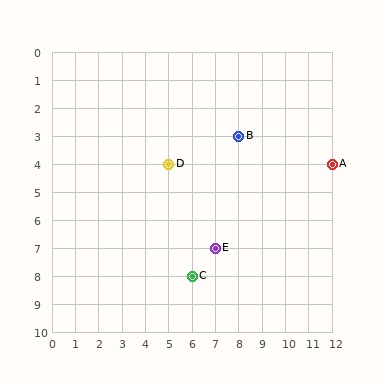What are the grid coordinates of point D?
Point D is at grid coordinates (5, 4).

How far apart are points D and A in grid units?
Points D and A are 7 columns apart.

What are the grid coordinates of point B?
Point B is at grid coordinates (8, 3).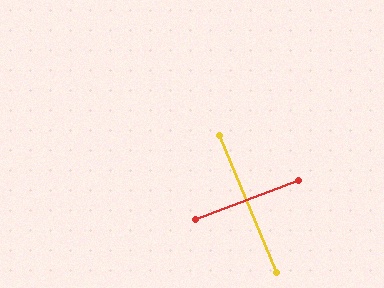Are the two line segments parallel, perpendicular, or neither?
Perpendicular — they meet at approximately 88°.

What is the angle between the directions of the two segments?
Approximately 88 degrees.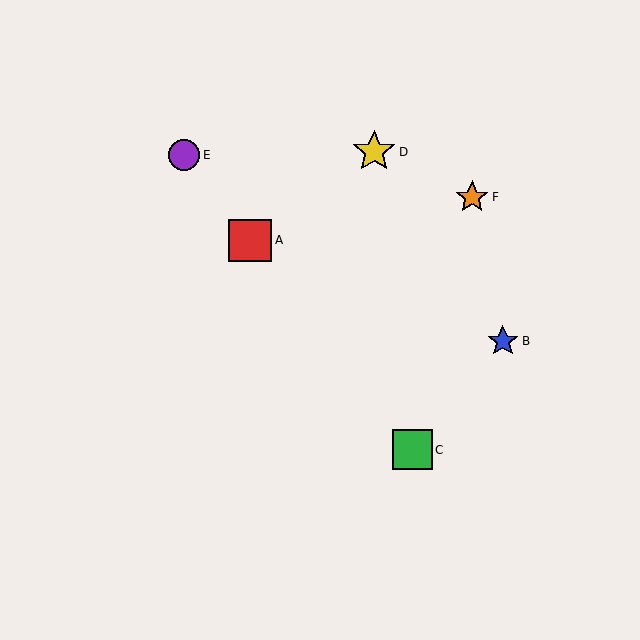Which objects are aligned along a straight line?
Objects A, C, E are aligned along a straight line.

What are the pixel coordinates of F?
Object F is at (472, 197).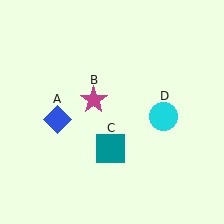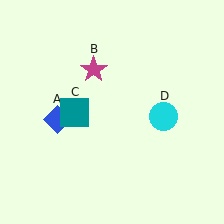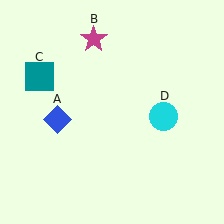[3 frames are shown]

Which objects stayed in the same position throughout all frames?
Blue diamond (object A) and cyan circle (object D) remained stationary.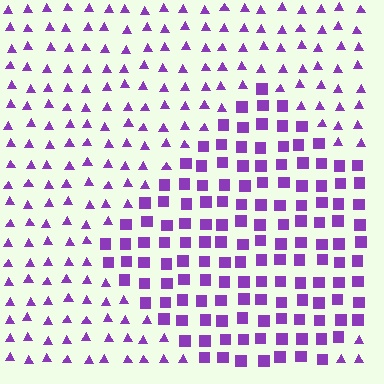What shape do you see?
I see a diamond.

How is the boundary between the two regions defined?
The boundary is defined by a change in element shape: squares inside vs. triangles outside. All elements share the same color and spacing.